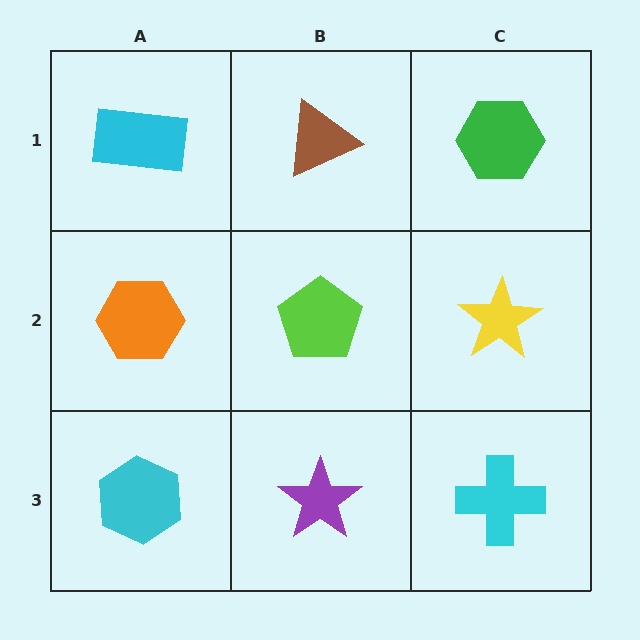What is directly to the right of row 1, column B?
A green hexagon.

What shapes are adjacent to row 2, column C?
A green hexagon (row 1, column C), a cyan cross (row 3, column C), a lime pentagon (row 2, column B).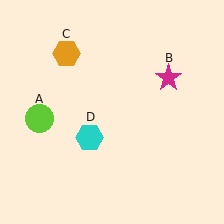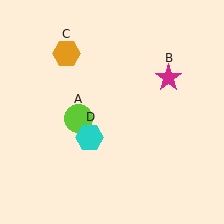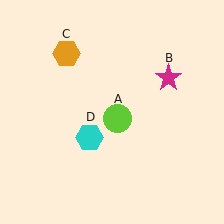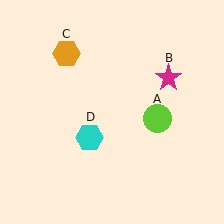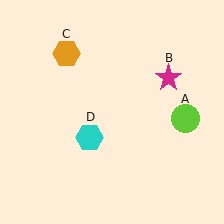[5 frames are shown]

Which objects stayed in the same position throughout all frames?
Magenta star (object B) and orange hexagon (object C) and cyan hexagon (object D) remained stationary.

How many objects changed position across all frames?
1 object changed position: lime circle (object A).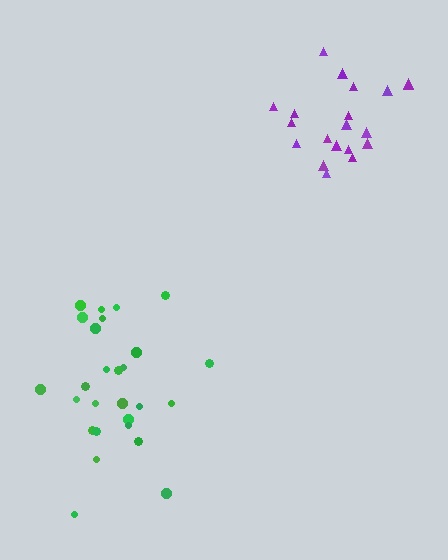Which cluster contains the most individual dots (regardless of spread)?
Green (27).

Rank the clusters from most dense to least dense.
purple, green.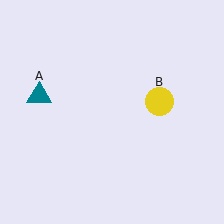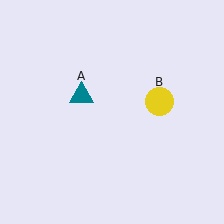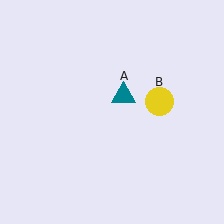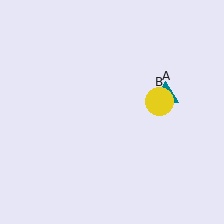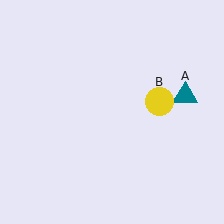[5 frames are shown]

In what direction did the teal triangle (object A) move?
The teal triangle (object A) moved right.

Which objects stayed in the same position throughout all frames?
Yellow circle (object B) remained stationary.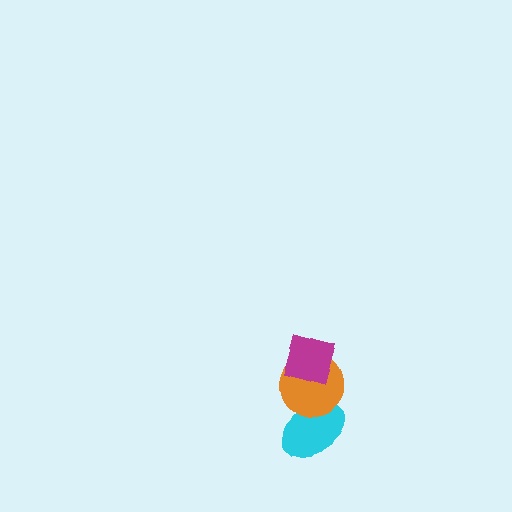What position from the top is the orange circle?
The orange circle is 2nd from the top.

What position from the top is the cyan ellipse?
The cyan ellipse is 3rd from the top.